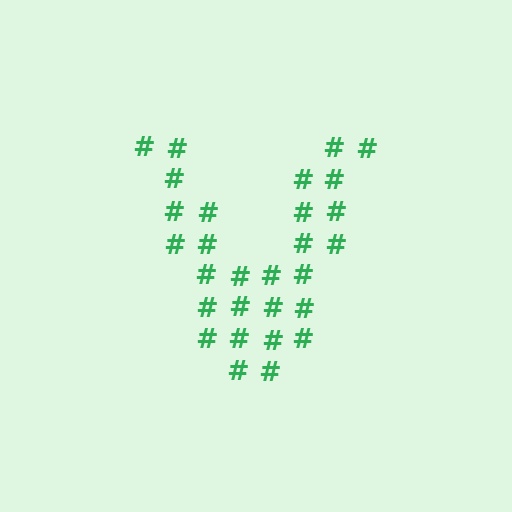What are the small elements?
The small elements are hash symbols.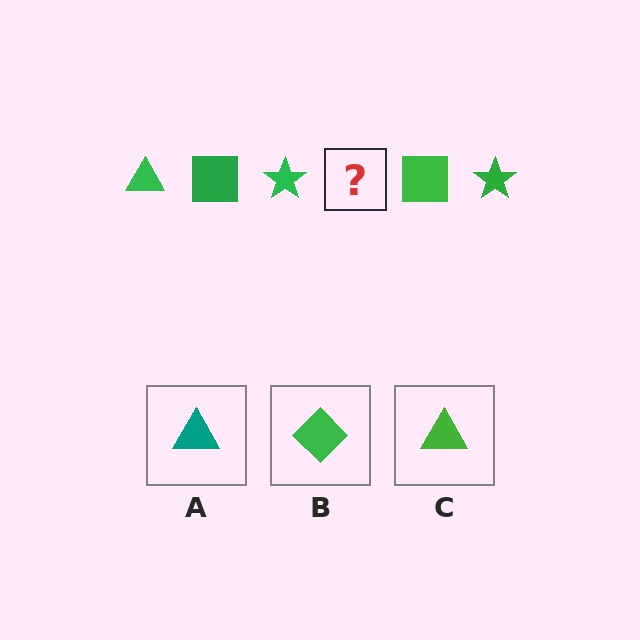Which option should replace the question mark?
Option C.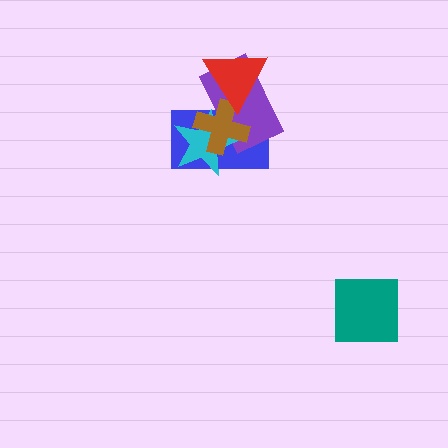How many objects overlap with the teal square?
0 objects overlap with the teal square.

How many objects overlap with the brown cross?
4 objects overlap with the brown cross.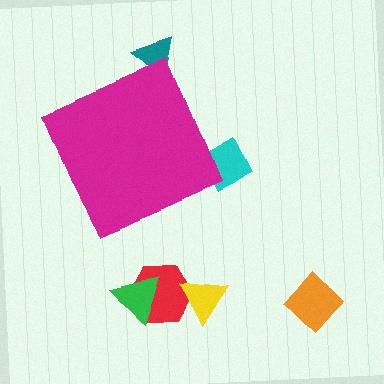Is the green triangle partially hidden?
No, the green triangle is fully visible.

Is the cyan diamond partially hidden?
Yes, the cyan diamond is partially hidden behind the magenta diamond.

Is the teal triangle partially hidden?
Yes, the teal triangle is partially hidden behind the magenta diamond.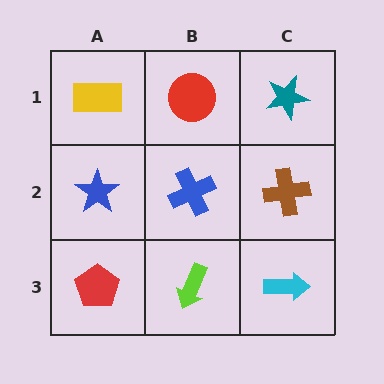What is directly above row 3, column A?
A blue star.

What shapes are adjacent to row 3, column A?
A blue star (row 2, column A), a lime arrow (row 3, column B).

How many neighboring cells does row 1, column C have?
2.